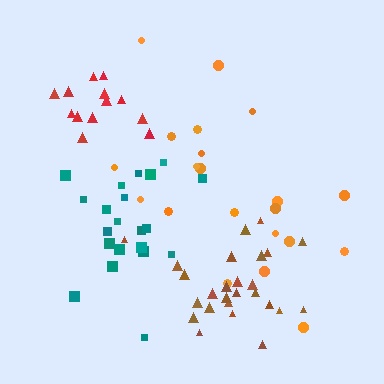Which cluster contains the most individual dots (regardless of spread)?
Brown (26).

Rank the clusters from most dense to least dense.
brown, red, teal, orange.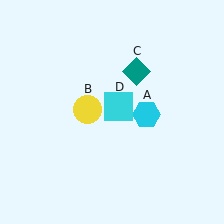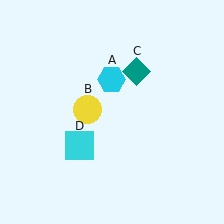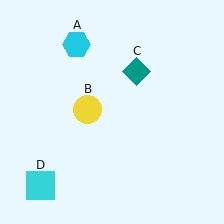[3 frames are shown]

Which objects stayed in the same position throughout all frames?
Yellow circle (object B) and teal diamond (object C) remained stationary.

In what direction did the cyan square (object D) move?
The cyan square (object D) moved down and to the left.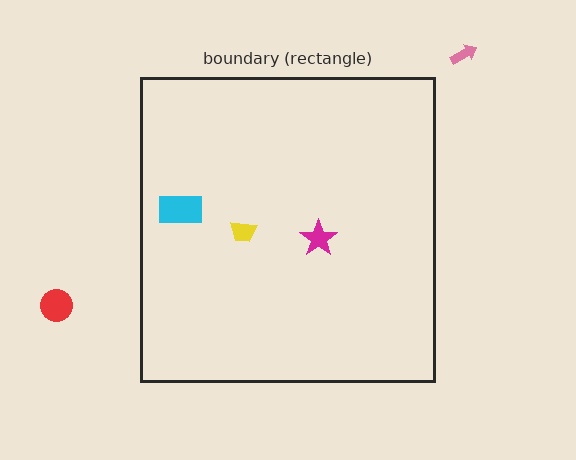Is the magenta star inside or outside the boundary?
Inside.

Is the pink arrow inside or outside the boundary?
Outside.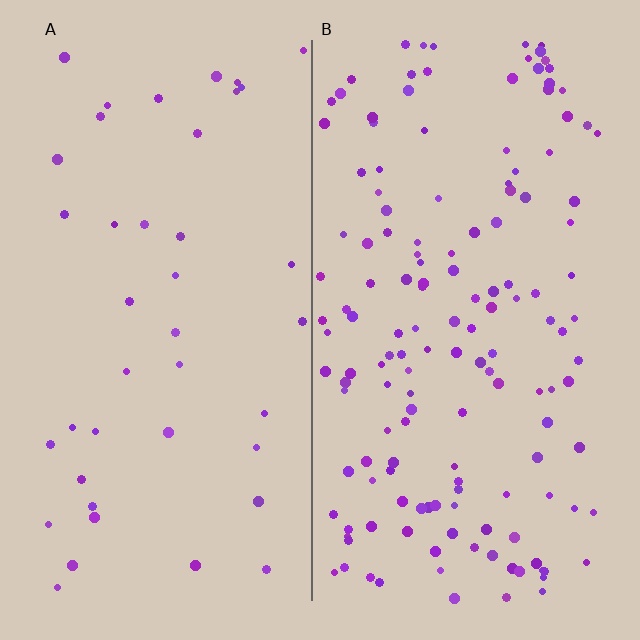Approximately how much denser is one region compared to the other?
Approximately 3.7× — region B over region A.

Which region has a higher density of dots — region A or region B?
B (the right).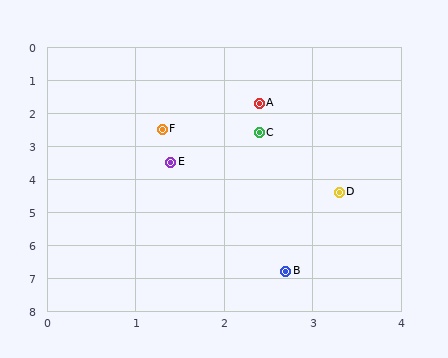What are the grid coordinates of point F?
Point F is at approximately (1.3, 2.5).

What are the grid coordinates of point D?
Point D is at approximately (3.3, 4.4).